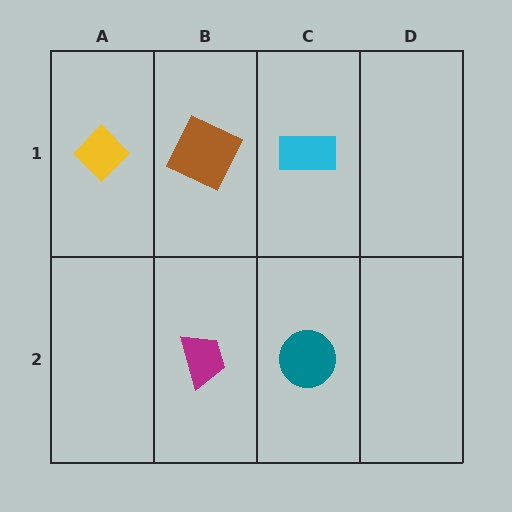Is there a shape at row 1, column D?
No, that cell is empty.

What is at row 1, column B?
A brown square.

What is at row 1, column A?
A yellow diamond.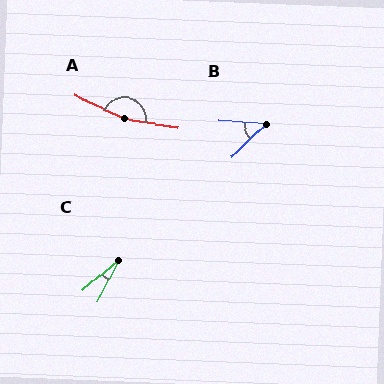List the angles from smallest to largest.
C (22°), B (48°), A (165°).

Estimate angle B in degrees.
Approximately 48 degrees.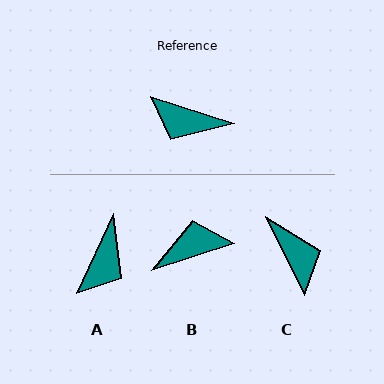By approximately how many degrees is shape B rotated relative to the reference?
Approximately 144 degrees clockwise.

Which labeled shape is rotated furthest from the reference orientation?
B, about 144 degrees away.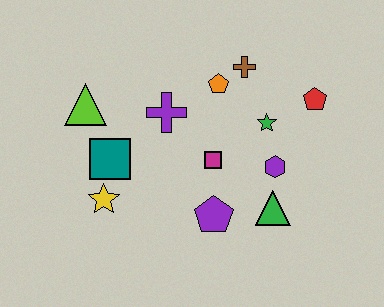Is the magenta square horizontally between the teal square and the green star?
Yes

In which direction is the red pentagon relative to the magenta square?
The red pentagon is to the right of the magenta square.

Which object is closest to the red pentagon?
The green star is closest to the red pentagon.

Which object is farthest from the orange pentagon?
The yellow star is farthest from the orange pentagon.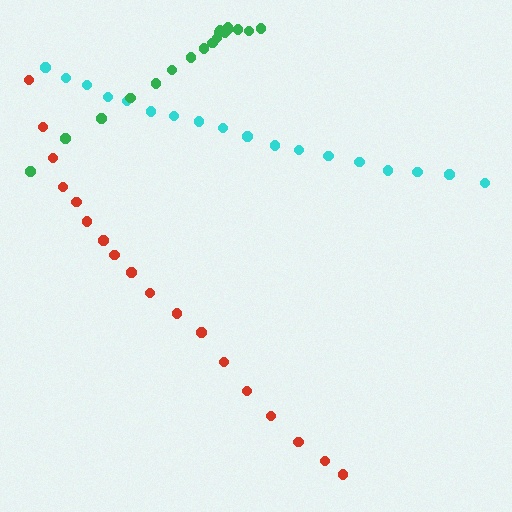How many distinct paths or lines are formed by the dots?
There are 3 distinct paths.